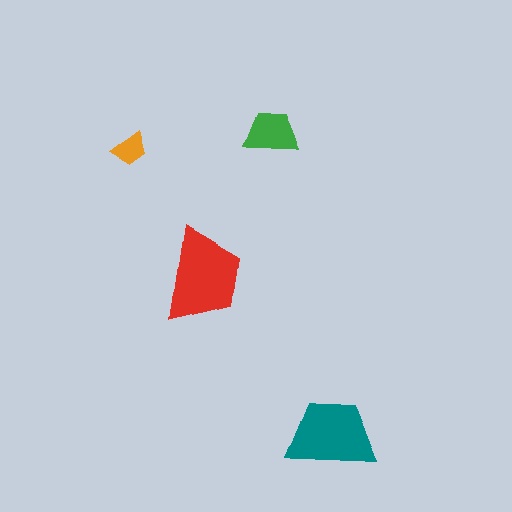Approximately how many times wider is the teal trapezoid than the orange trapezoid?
About 2.5 times wider.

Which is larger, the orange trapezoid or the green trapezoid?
The green one.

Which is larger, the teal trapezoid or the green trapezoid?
The teal one.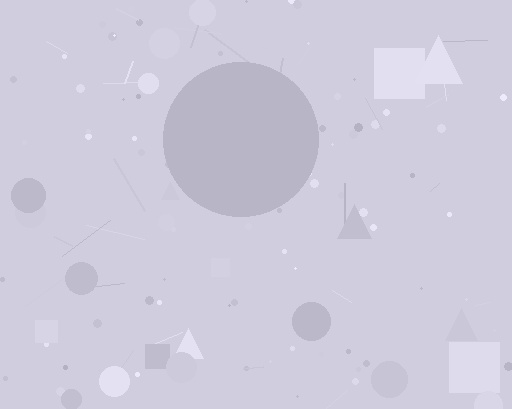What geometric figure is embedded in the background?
A circle is embedded in the background.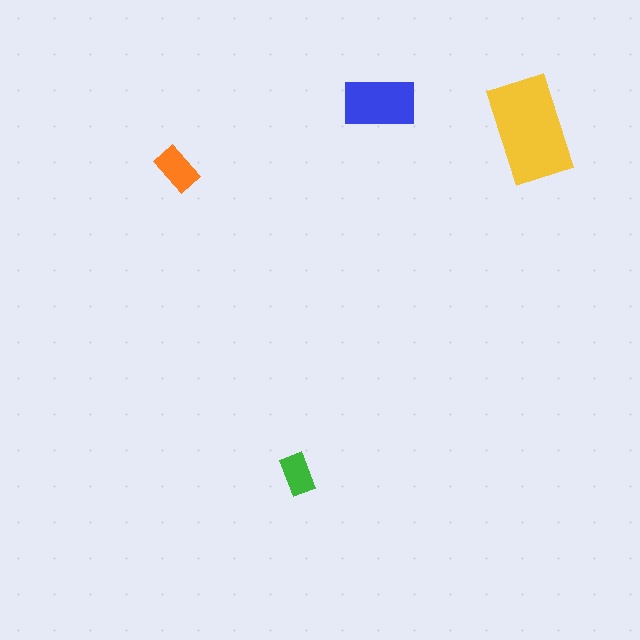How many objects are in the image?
There are 4 objects in the image.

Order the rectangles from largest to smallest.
the yellow one, the blue one, the orange one, the green one.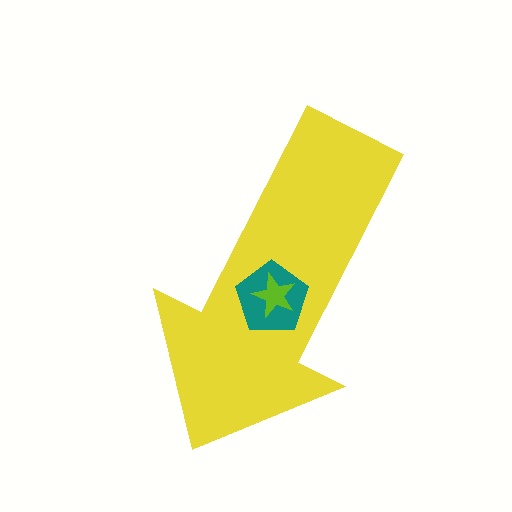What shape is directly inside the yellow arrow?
The teal pentagon.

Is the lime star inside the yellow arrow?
Yes.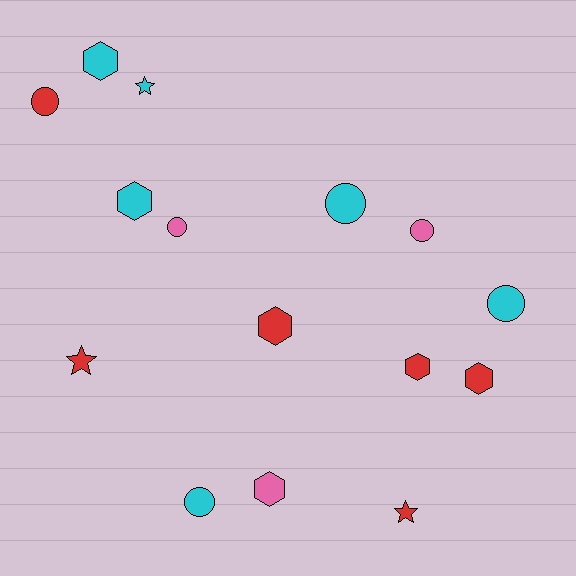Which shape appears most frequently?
Hexagon, with 6 objects.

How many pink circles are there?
There are 2 pink circles.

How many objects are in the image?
There are 15 objects.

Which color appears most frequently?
Red, with 6 objects.